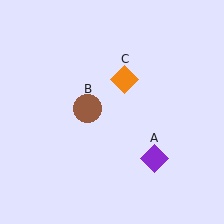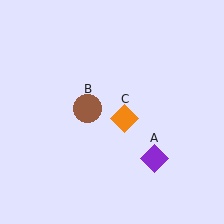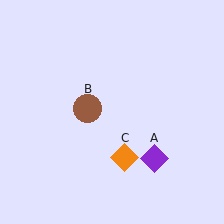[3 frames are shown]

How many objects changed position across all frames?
1 object changed position: orange diamond (object C).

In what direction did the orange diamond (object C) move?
The orange diamond (object C) moved down.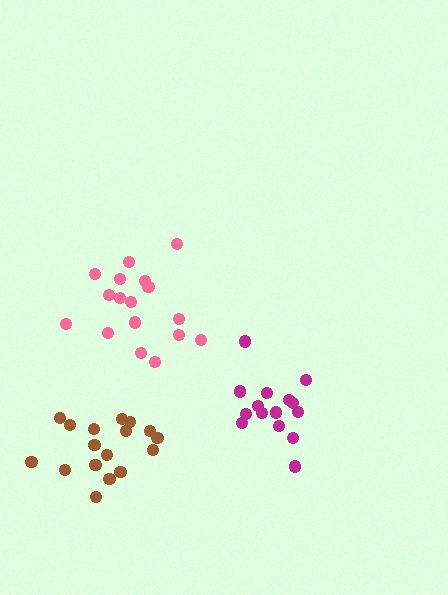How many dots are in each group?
Group 1: 17 dots, Group 2: 15 dots, Group 3: 17 dots (49 total).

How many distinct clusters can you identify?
There are 3 distinct clusters.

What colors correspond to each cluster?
The clusters are colored: brown, magenta, pink.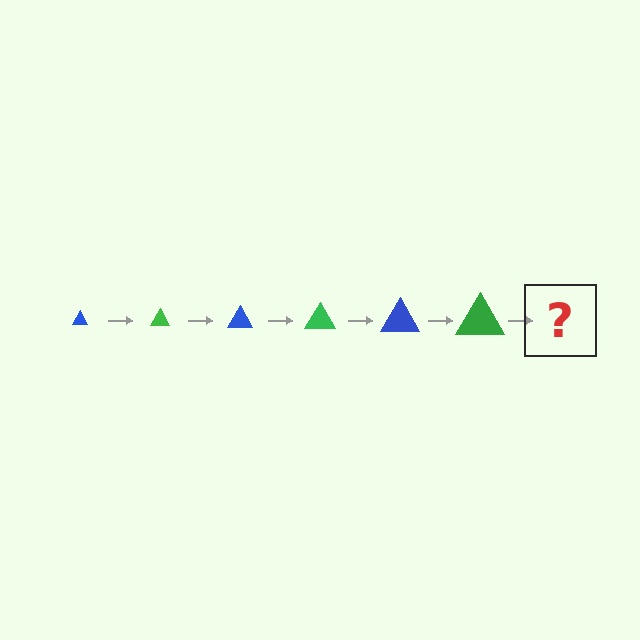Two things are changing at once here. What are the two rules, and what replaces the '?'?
The two rules are that the triangle grows larger each step and the color cycles through blue and green. The '?' should be a blue triangle, larger than the previous one.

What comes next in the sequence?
The next element should be a blue triangle, larger than the previous one.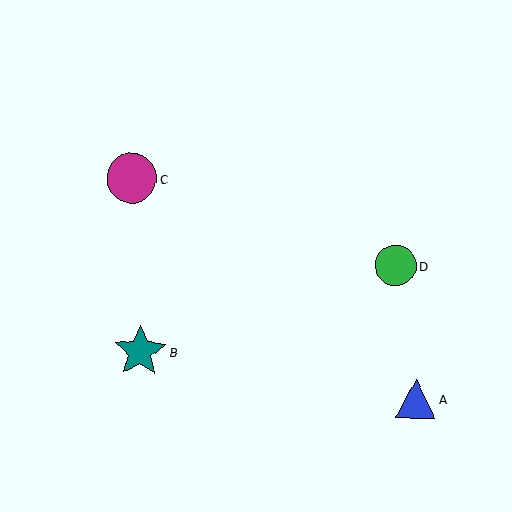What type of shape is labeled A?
Shape A is a blue triangle.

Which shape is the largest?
The teal star (labeled B) is the largest.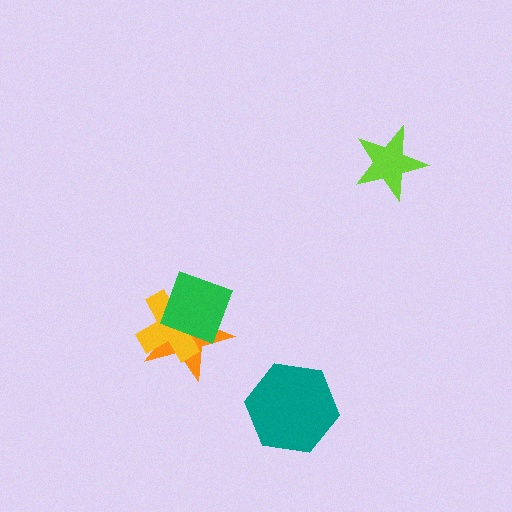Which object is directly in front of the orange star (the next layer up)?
The yellow cross is directly in front of the orange star.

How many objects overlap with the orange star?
2 objects overlap with the orange star.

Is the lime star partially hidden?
No, no other shape covers it.